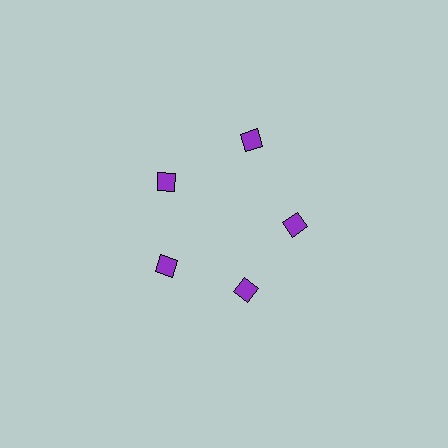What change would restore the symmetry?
The symmetry would be restored by moving it inward, back onto the ring so that all 5 diamonds sit at equal angles and equal distance from the center.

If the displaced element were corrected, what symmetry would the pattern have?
It would have 5-fold rotational symmetry — the pattern would map onto itself every 72 degrees.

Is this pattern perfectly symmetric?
No. The 5 purple diamonds are arranged in a ring, but one element near the 1 o'clock position is pushed outward from the center, breaking the 5-fold rotational symmetry.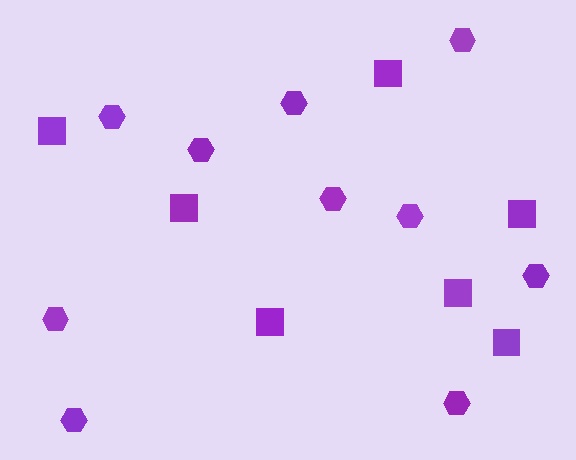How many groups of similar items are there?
There are 2 groups: one group of squares (7) and one group of hexagons (10).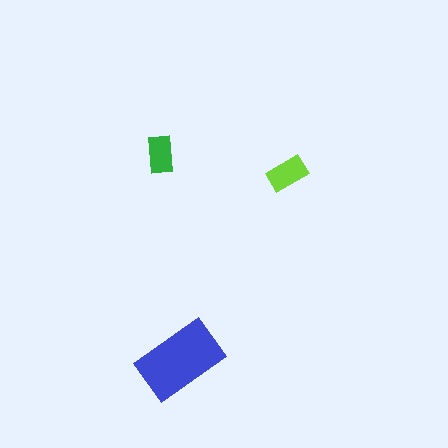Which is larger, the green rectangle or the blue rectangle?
The blue one.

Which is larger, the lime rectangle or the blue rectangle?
The blue one.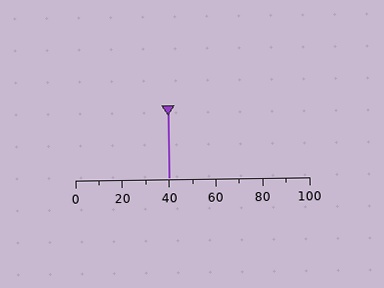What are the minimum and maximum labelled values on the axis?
The axis runs from 0 to 100.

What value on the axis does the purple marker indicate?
The marker indicates approximately 40.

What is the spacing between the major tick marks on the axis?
The major ticks are spaced 20 apart.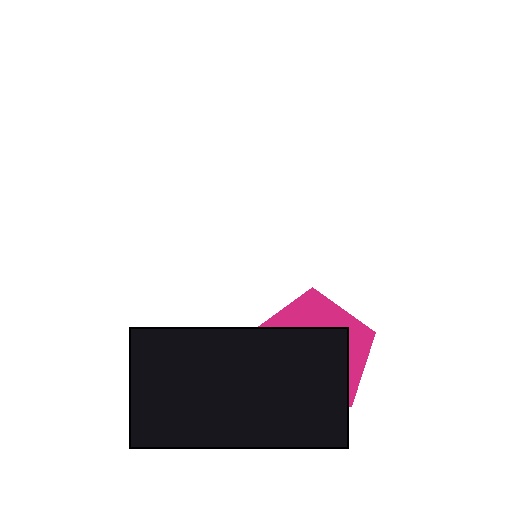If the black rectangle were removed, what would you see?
You would see the complete magenta pentagon.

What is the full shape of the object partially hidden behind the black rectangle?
The partially hidden object is a magenta pentagon.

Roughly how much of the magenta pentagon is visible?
A small part of it is visible (roughly 33%).